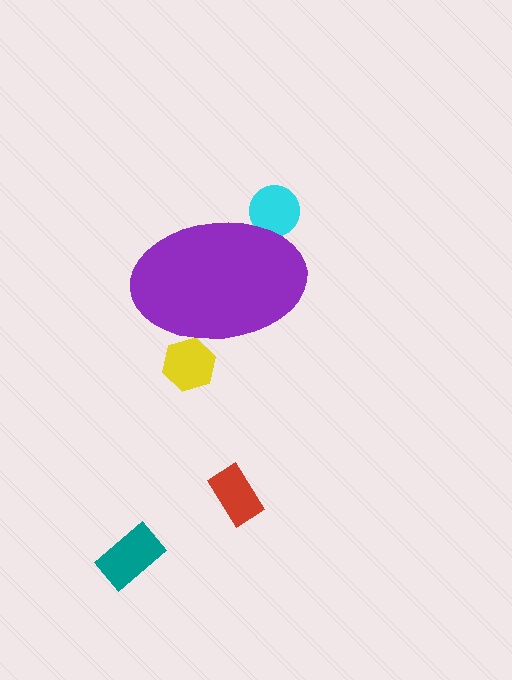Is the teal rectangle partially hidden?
No, the teal rectangle is fully visible.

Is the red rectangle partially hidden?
No, the red rectangle is fully visible.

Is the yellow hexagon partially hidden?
Yes, the yellow hexagon is partially hidden behind the purple ellipse.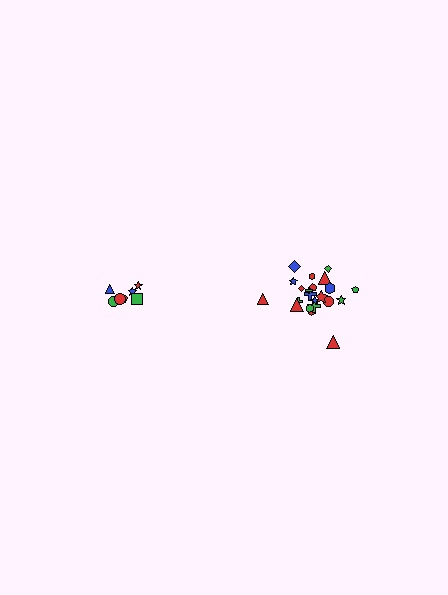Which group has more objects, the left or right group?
The right group.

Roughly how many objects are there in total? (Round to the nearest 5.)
Roughly 30 objects in total.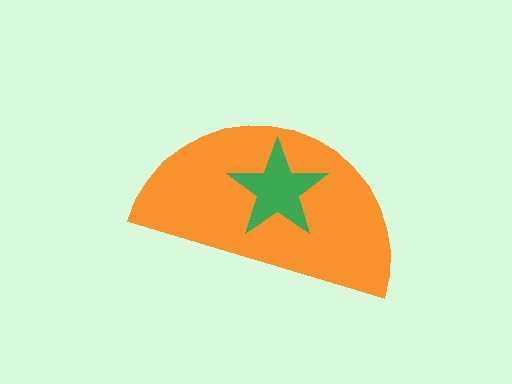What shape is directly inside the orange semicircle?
The green star.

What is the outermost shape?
The orange semicircle.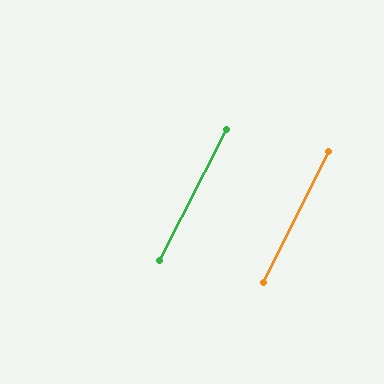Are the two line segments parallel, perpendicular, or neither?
Parallel — their directions differ by only 0.7°.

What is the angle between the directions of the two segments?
Approximately 1 degree.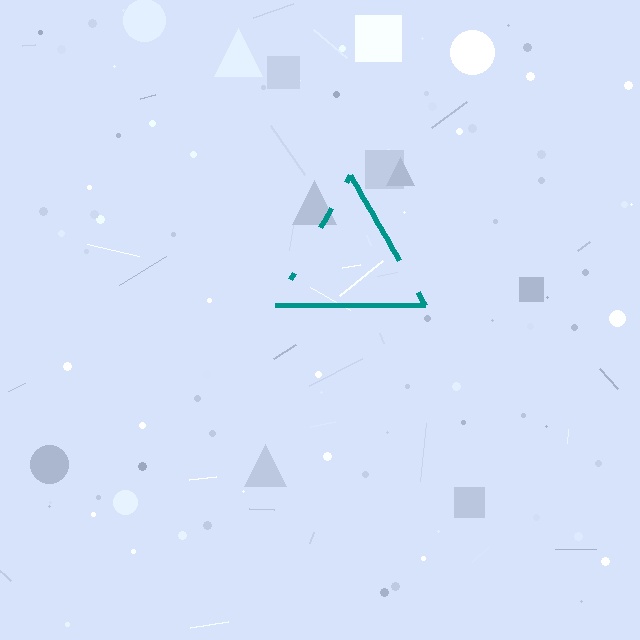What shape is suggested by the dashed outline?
The dashed outline suggests a triangle.